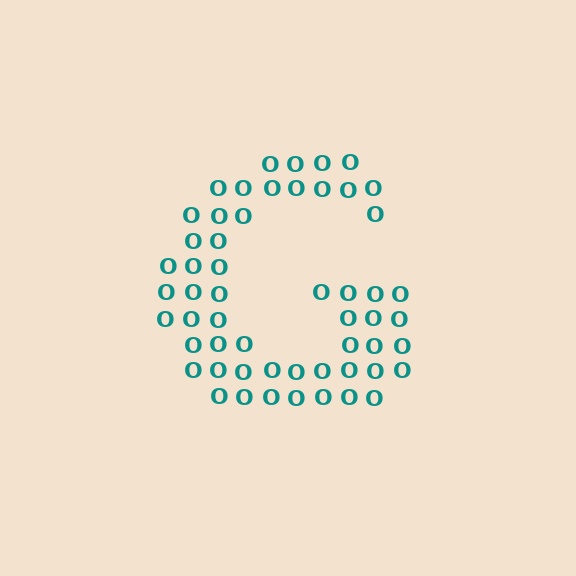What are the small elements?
The small elements are letter O's.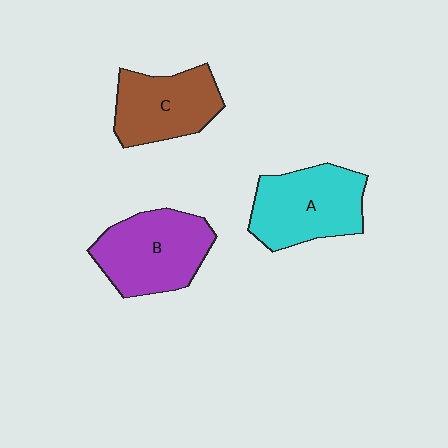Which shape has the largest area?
Shape B (purple).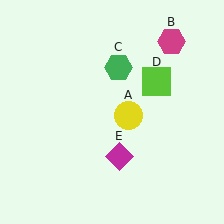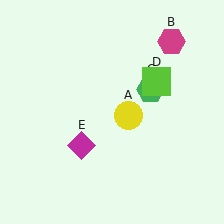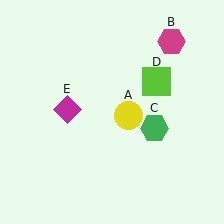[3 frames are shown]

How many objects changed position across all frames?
2 objects changed position: green hexagon (object C), magenta diamond (object E).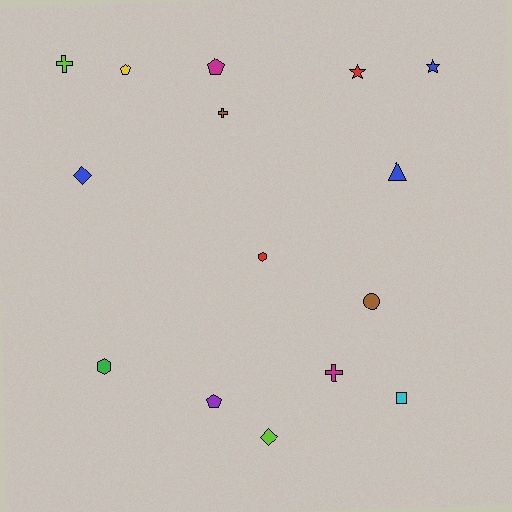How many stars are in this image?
There are 2 stars.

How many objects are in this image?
There are 15 objects.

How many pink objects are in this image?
There are no pink objects.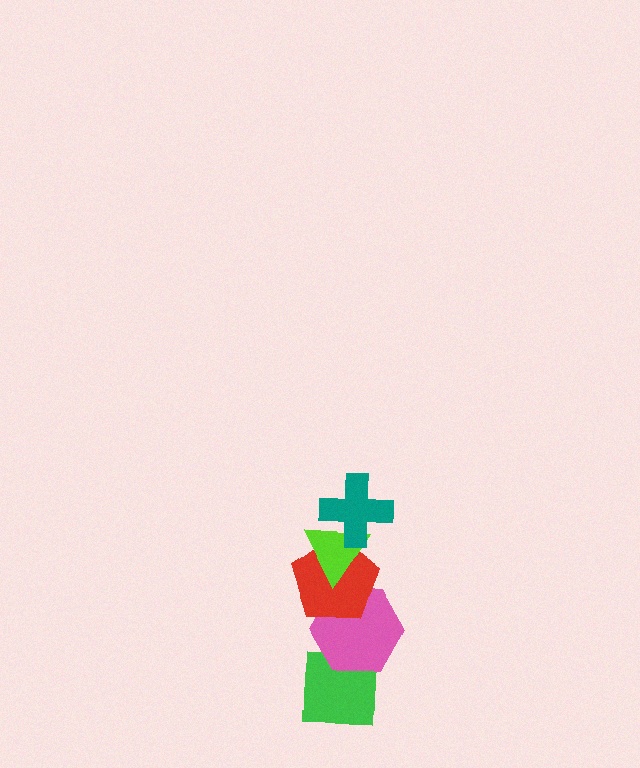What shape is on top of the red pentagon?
The lime triangle is on top of the red pentagon.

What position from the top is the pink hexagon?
The pink hexagon is 4th from the top.